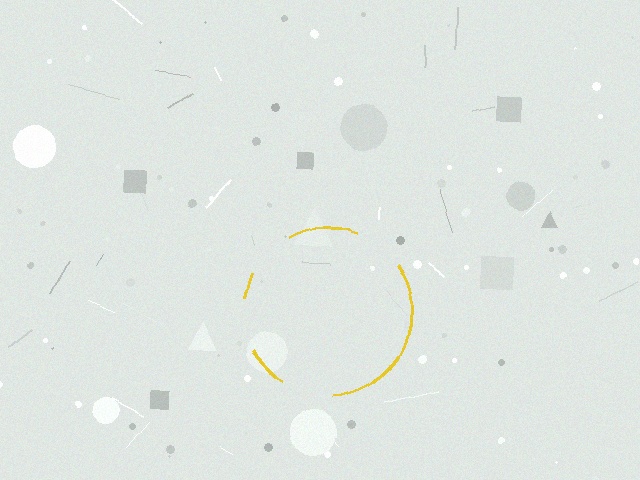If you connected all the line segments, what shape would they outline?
They would outline a circle.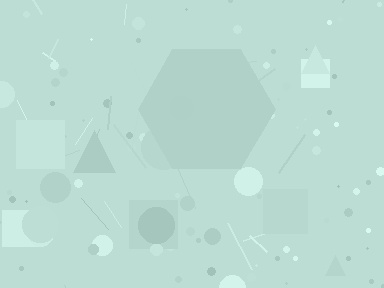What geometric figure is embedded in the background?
A hexagon is embedded in the background.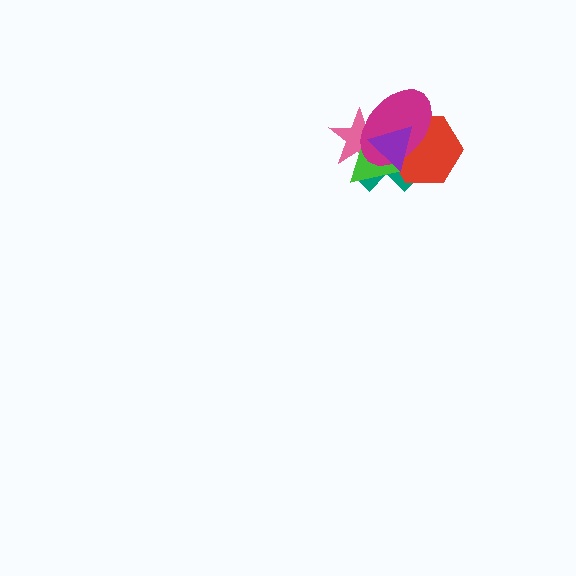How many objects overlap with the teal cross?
5 objects overlap with the teal cross.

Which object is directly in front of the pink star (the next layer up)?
The green triangle is directly in front of the pink star.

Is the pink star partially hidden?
Yes, it is partially covered by another shape.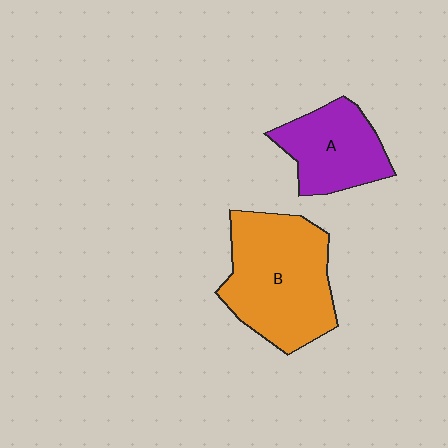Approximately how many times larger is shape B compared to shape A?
Approximately 1.6 times.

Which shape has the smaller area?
Shape A (purple).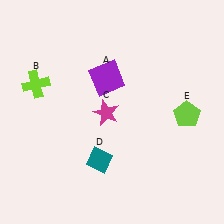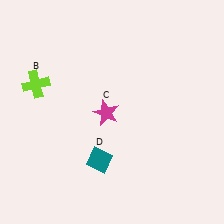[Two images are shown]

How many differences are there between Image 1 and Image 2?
There are 2 differences between the two images.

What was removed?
The purple square (A), the lime pentagon (E) were removed in Image 2.